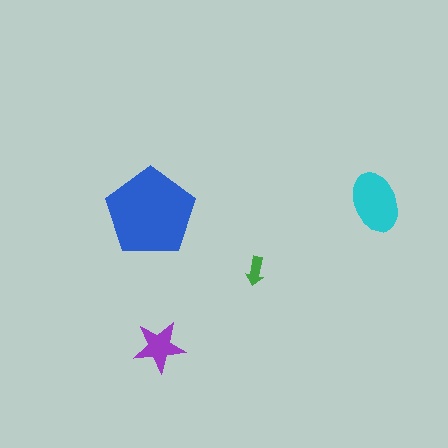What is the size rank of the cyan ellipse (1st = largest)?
2nd.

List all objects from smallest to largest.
The green arrow, the purple star, the cyan ellipse, the blue pentagon.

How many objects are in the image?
There are 4 objects in the image.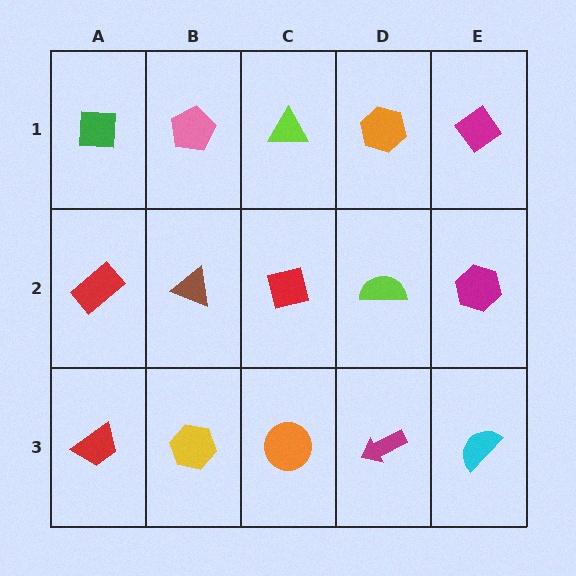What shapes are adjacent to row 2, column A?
A green square (row 1, column A), a red trapezoid (row 3, column A), a brown triangle (row 2, column B).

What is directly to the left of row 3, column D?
An orange circle.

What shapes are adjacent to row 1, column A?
A red rectangle (row 2, column A), a pink pentagon (row 1, column B).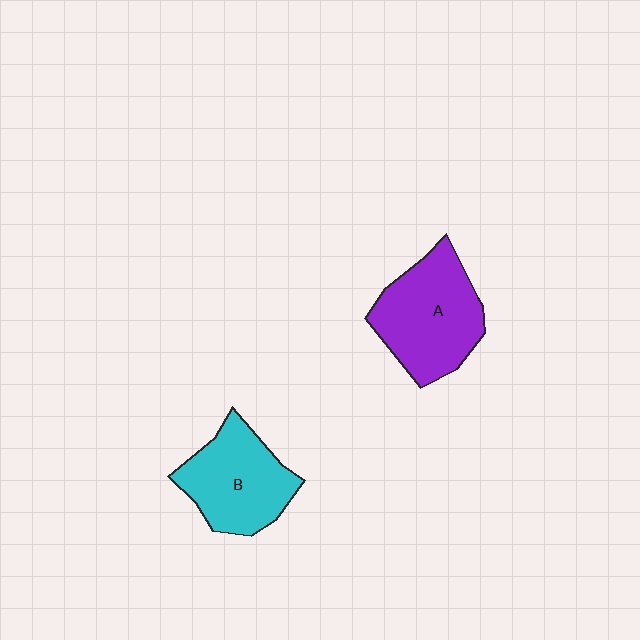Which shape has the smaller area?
Shape B (cyan).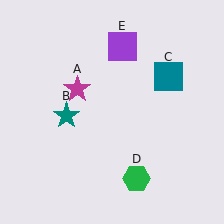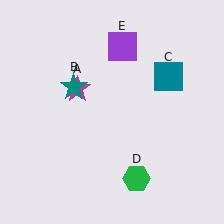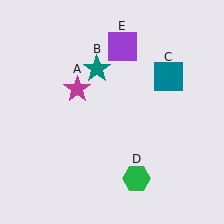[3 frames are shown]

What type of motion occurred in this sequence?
The teal star (object B) rotated clockwise around the center of the scene.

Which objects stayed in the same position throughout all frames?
Magenta star (object A) and teal square (object C) and green hexagon (object D) and purple square (object E) remained stationary.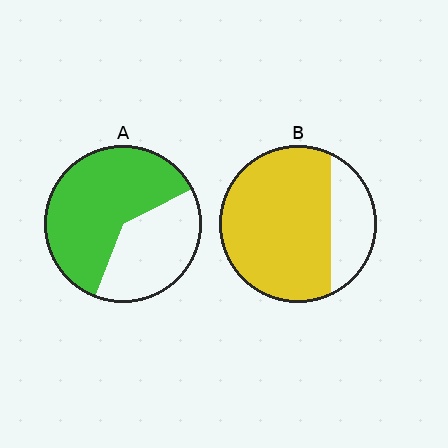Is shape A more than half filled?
Yes.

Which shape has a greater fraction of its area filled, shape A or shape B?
Shape B.